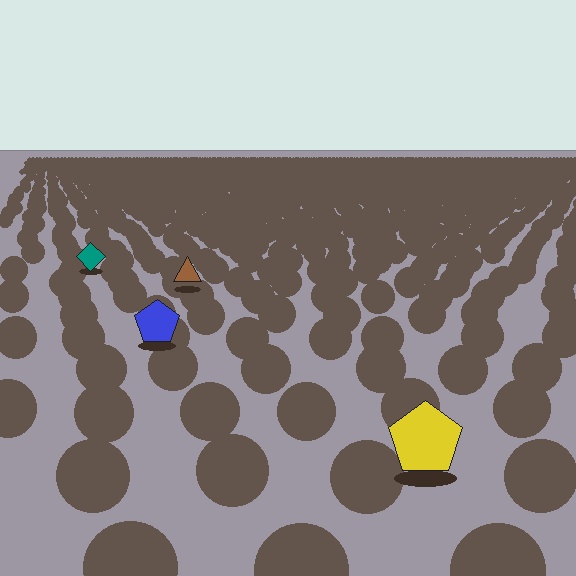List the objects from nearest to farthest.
From nearest to farthest: the yellow pentagon, the blue pentagon, the brown triangle, the teal diamond.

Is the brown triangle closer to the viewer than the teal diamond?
Yes. The brown triangle is closer — you can tell from the texture gradient: the ground texture is coarser near it.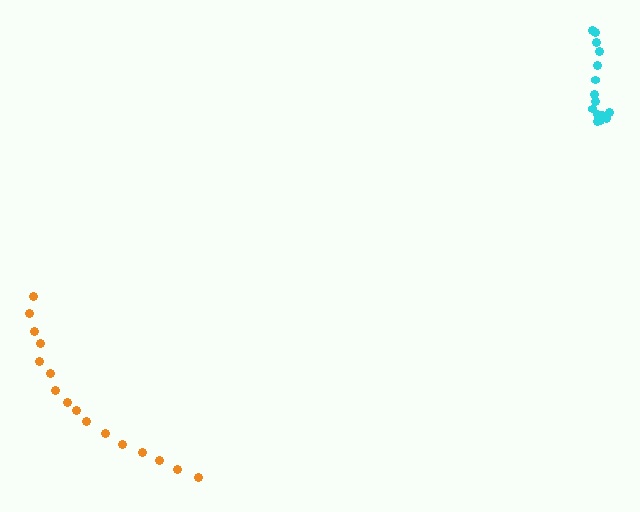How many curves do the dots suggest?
There are 2 distinct paths.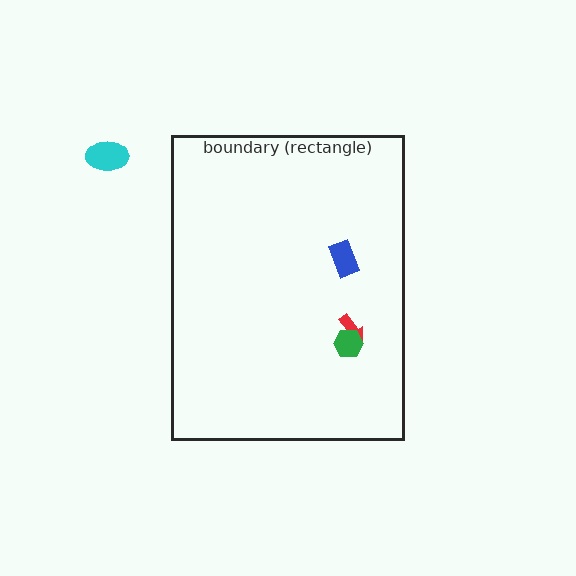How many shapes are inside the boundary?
3 inside, 1 outside.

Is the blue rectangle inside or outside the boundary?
Inside.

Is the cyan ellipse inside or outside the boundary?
Outside.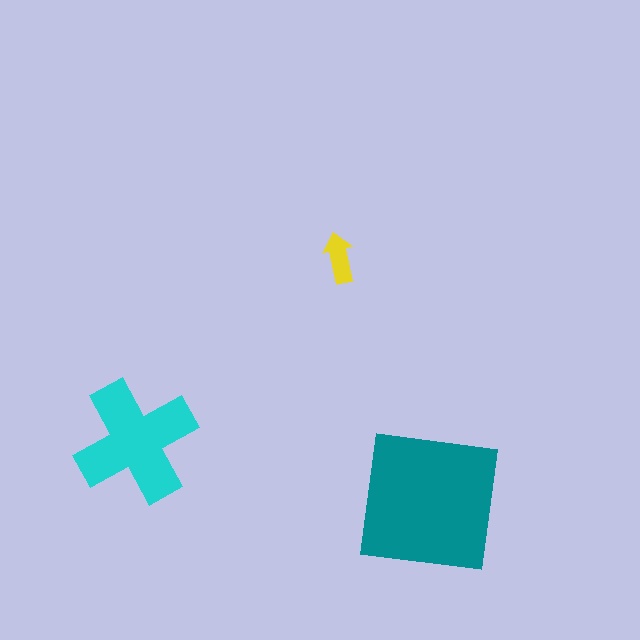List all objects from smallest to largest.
The yellow arrow, the cyan cross, the teal square.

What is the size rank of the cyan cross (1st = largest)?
2nd.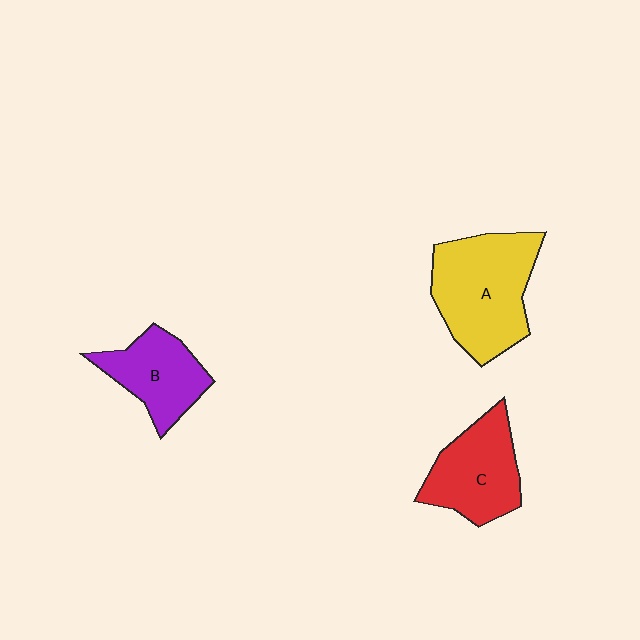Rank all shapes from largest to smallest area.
From largest to smallest: A (yellow), C (red), B (purple).